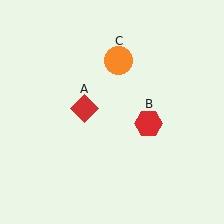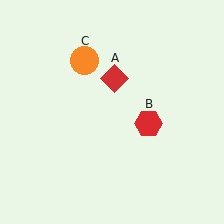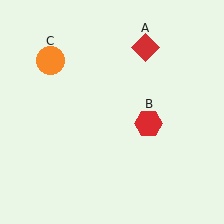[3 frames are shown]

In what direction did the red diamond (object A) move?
The red diamond (object A) moved up and to the right.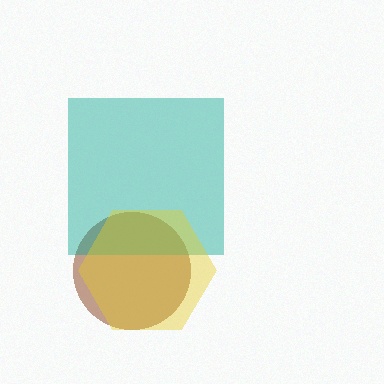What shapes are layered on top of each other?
The layered shapes are: a brown circle, a teal square, a yellow hexagon.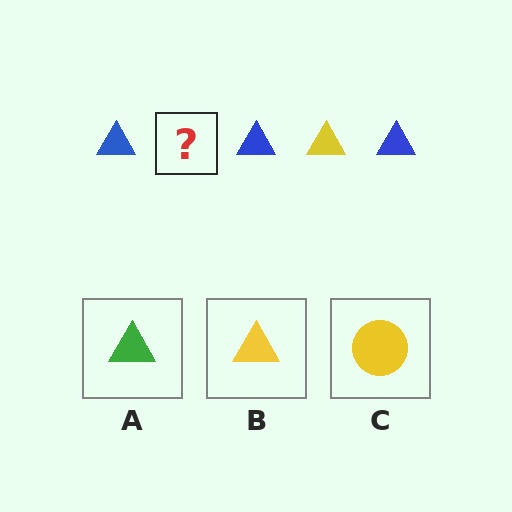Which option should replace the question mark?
Option B.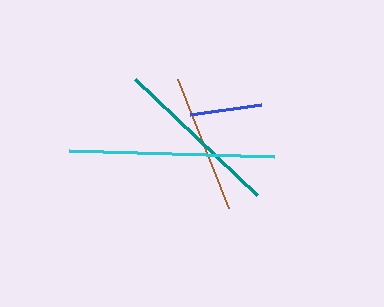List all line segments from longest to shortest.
From longest to shortest: cyan, teal, brown, blue.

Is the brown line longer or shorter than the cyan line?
The cyan line is longer than the brown line.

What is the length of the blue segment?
The blue segment is approximately 72 pixels long.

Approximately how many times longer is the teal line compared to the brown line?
The teal line is approximately 1.2 times the length of the brown line.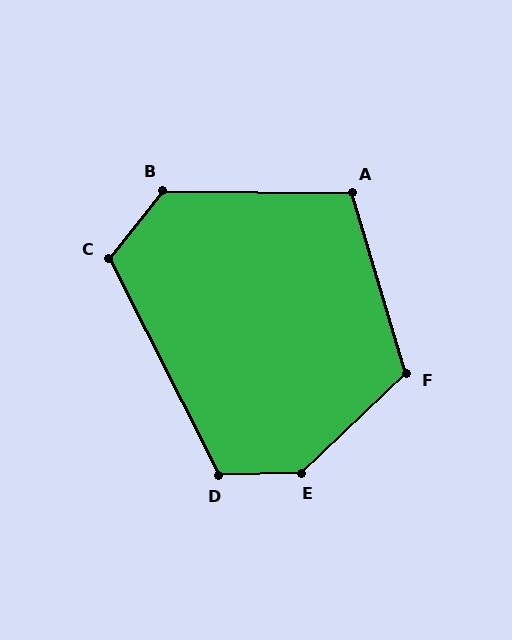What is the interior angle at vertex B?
Approximately 128 degrees (obtuse).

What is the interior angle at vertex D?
Approximately 115 degrees (obtuse).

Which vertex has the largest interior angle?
E, at approximately 138 degrees.